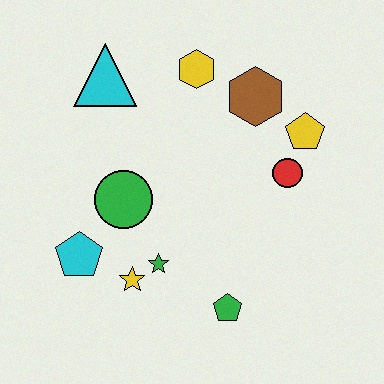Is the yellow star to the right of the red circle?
No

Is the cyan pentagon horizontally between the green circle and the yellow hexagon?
No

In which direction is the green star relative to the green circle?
The green star is below the green circle.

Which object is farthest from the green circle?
The yellow pentagon is farthest from the green circle.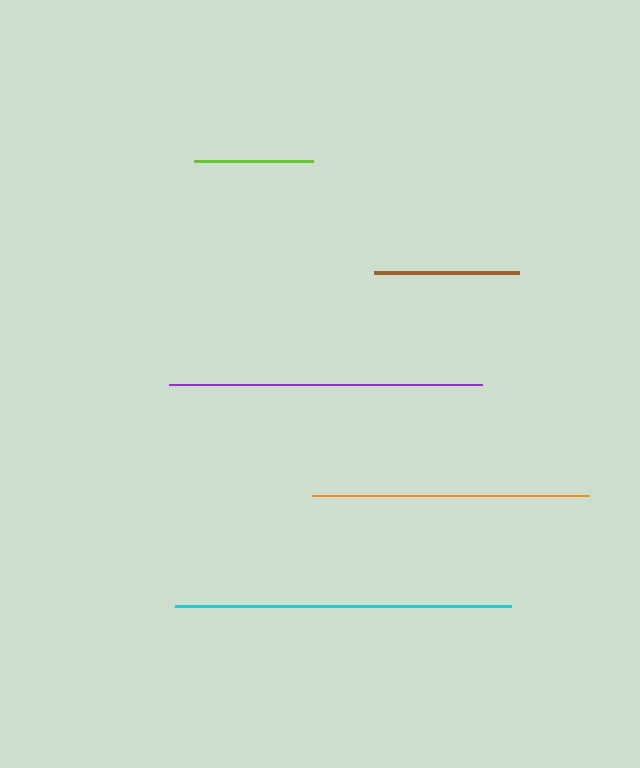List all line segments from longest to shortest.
From longest to shortest: cyan, purple, orange, brown, lime.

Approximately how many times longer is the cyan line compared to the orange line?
The cyan line is approximately 1.2 times the length of the orange line.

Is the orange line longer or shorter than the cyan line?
The cyan line is longer than the orange line.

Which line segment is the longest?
The cyan line is the longest at approximately 336 pixels.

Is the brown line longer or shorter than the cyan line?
The cyan line is longer than the brown line.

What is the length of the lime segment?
The lime segment is approximately 118 pixels long.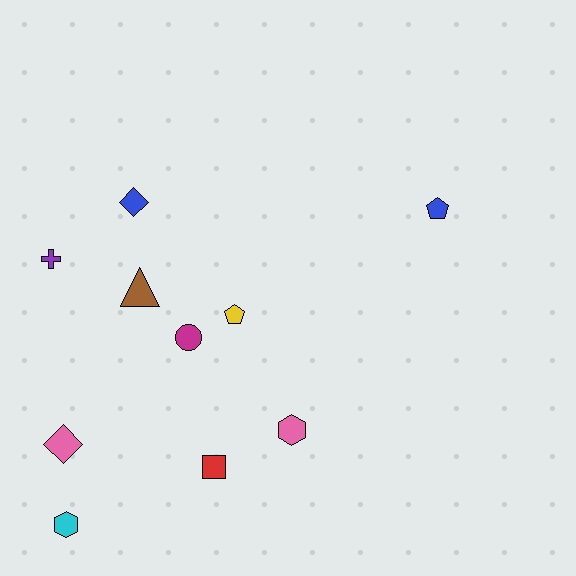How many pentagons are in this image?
There are 2 pentagons.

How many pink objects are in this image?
There are 2 pink objects.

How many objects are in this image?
There are 10 objects.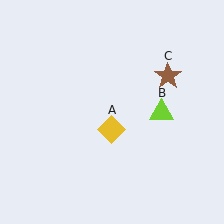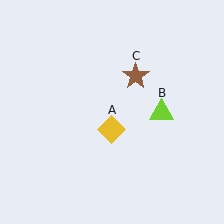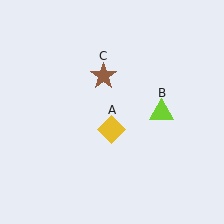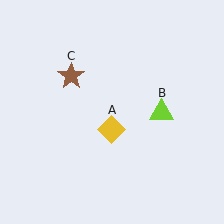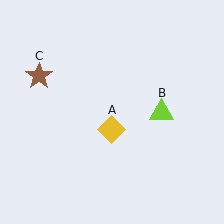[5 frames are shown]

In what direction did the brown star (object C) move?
The brown star (object C) moved left.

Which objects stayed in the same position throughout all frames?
Yellow diamond (object A) and lime triangle (object B) remained stationary.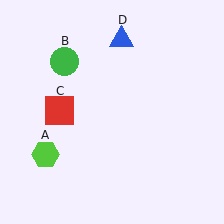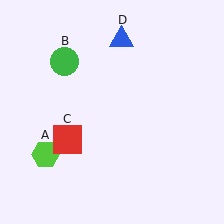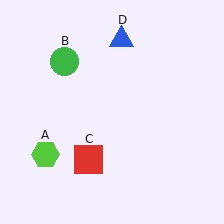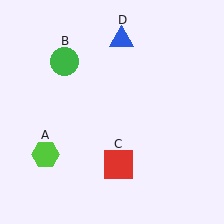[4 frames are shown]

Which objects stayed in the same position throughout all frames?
Lime hexagon (object A) and green circle (object B) and blue triangle (object D) remained stationary.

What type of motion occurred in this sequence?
The red square (object C) rotated counterclockwise around the center of the scene.